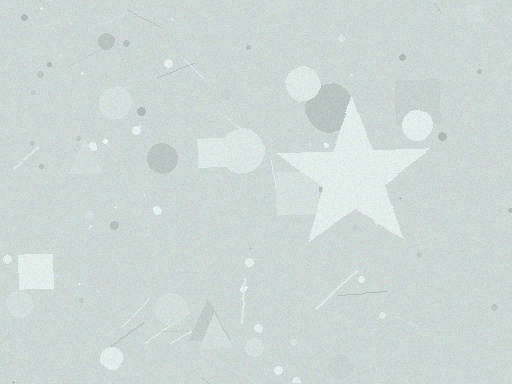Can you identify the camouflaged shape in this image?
The camouflaged shape is a star.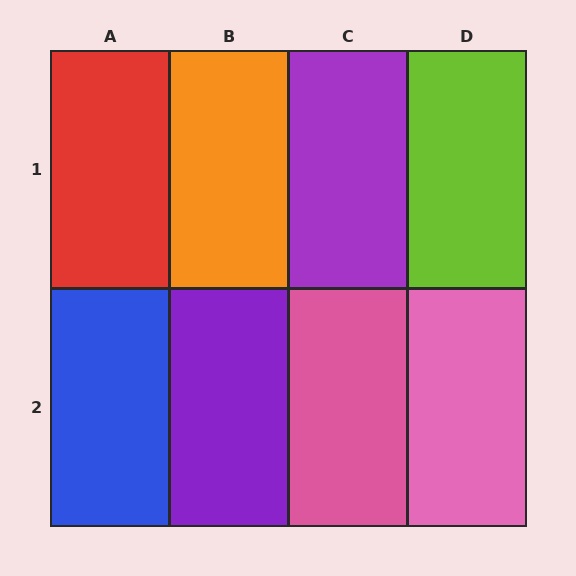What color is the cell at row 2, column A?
Blue.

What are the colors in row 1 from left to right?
Red, orange, purple, lime.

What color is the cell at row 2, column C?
Pink.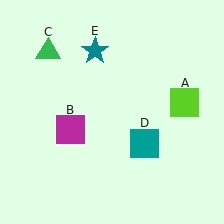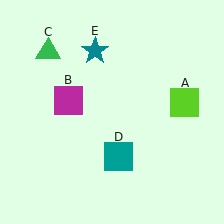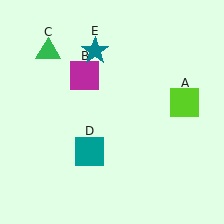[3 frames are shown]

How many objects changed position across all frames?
2 objects changed position: magenta square (object B), teal square (object D).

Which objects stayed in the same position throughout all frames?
Lime square (object A) and green triangle (object C) and teal star (object E) remained stationary.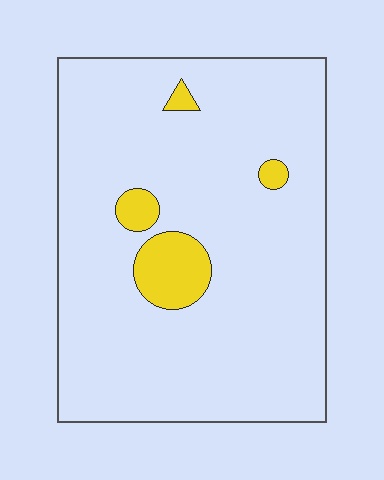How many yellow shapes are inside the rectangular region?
4.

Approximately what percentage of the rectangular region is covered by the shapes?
Approximately 10%.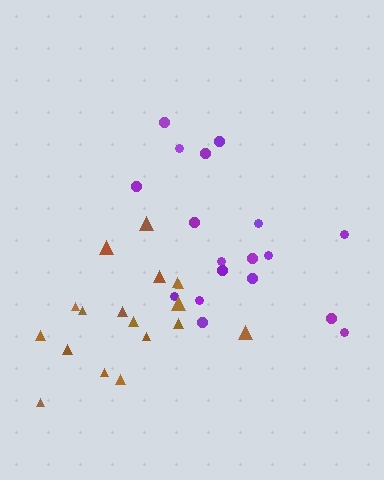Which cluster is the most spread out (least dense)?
Purple.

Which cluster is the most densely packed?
Brown.